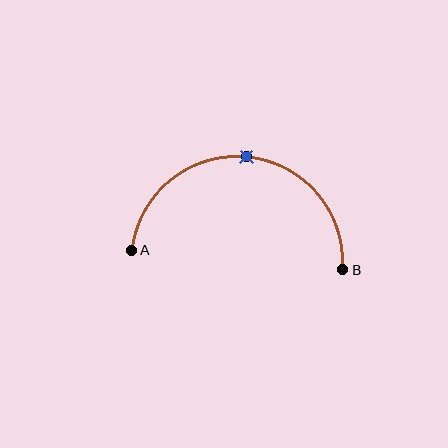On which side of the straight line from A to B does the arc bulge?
The arc bulges above the straight line connecting A and B.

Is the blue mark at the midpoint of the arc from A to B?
Yes. The blue mark lies on the arc at equal arc-length from both A and B — it is the arc midpoint.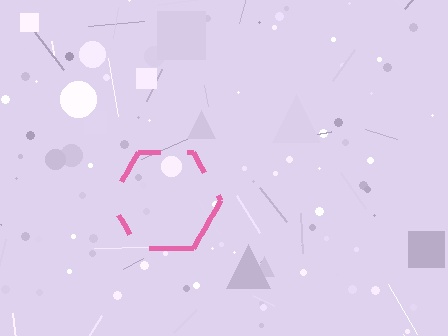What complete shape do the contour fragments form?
The contour fragments form a hexagon.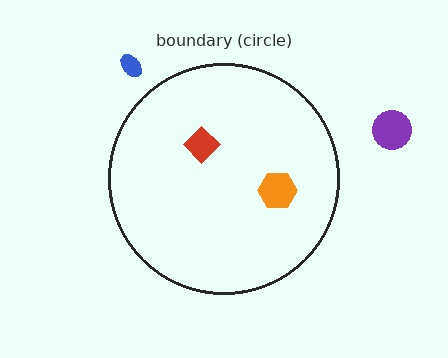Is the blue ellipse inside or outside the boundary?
Outside.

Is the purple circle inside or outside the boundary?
Outside.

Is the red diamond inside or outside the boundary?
Inside.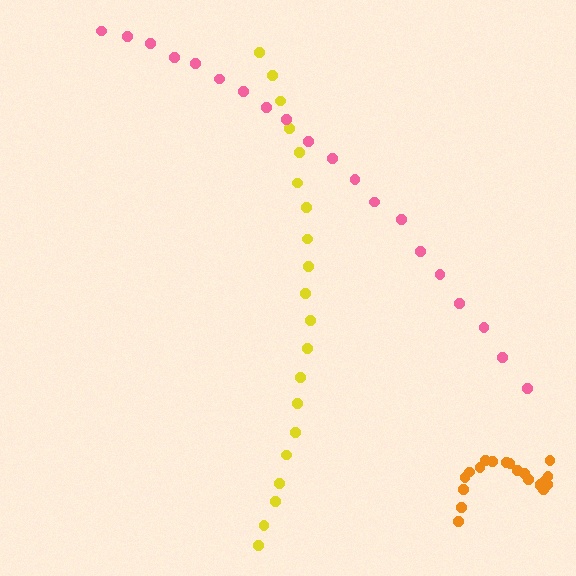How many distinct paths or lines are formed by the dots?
There are 3 distinct paths.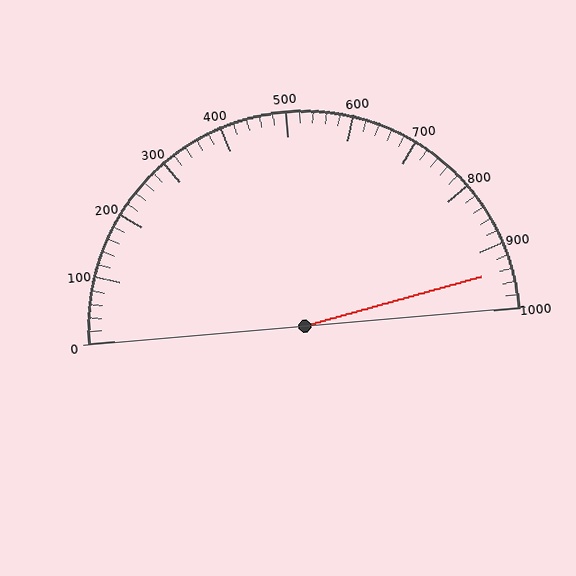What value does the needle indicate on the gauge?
The needle indicates approximately 940.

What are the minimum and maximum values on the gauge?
The gauge ranges from 0 to 1000.